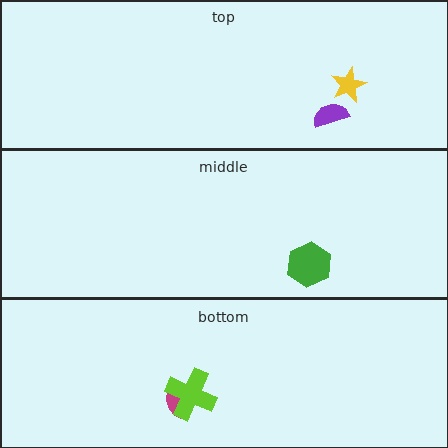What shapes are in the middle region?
The green hexagon.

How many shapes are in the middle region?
1.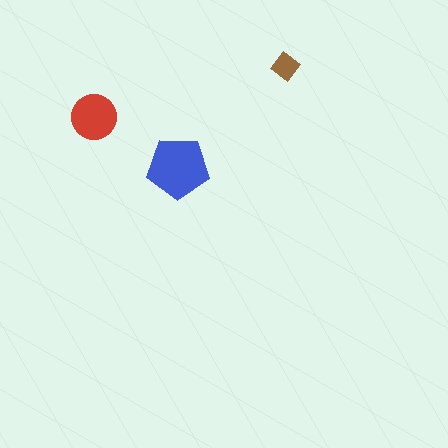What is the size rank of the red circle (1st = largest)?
2nd.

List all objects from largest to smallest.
The blue pentagon, the red circle, the brown diamond.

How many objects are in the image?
There are 3 objects in the image.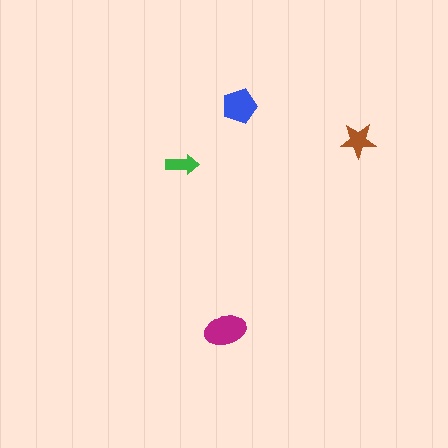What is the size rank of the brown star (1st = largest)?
3rd.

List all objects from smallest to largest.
The green arrow, the brown star, the blue pentagon, the magenta ellipse.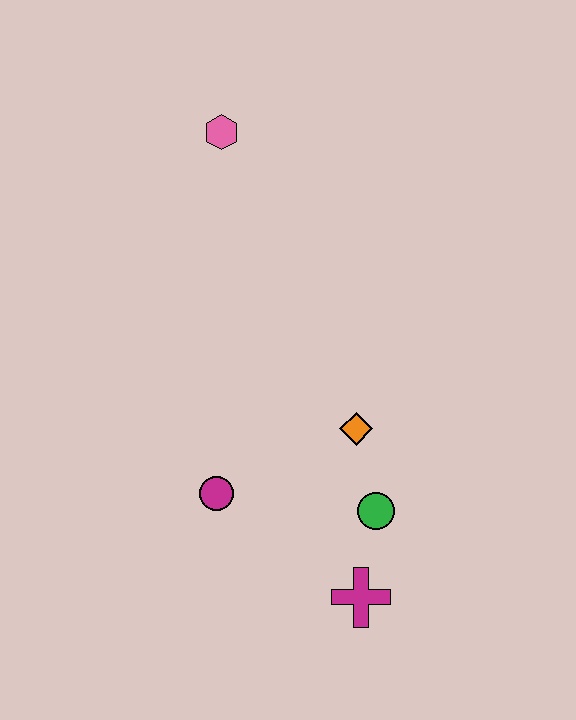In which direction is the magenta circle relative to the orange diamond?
The magenta circle is to the left of the orange diamond.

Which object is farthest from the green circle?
The pink hexagon is farthest from the green circle.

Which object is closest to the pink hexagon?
The orange diamond is closest to the pink hexagon.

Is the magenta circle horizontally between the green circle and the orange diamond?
No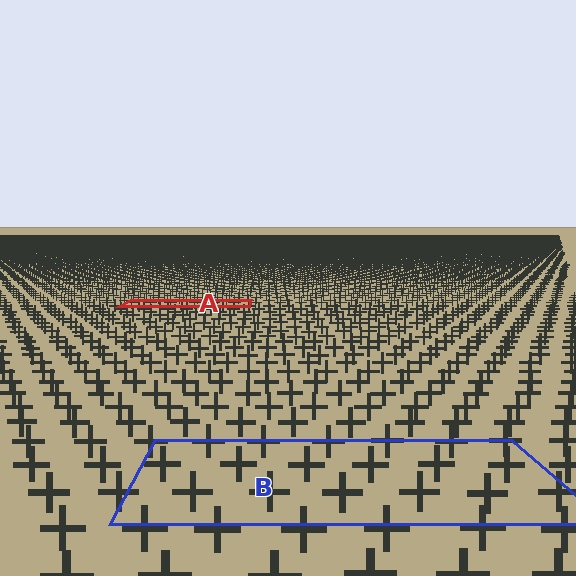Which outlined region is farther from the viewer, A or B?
Region A is farther from the viewer — the texture elements inside it appear smaller and more densely packed.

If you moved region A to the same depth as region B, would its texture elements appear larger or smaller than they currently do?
They would appear larger. At a closer depth, the same texture elements are projected at a bigger on-screen size.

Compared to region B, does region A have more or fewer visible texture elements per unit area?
Region A has more texture elements per unit area — they are packed more densely because it is farther away.